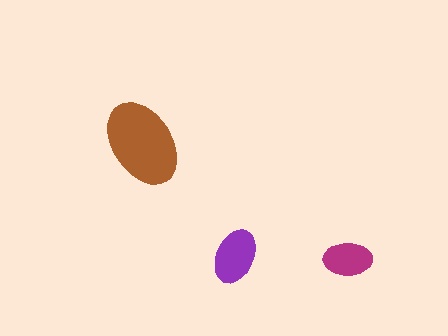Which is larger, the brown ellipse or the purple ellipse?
The brown one.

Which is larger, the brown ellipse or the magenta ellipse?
The brown one.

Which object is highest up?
The brown ellipse is topmost.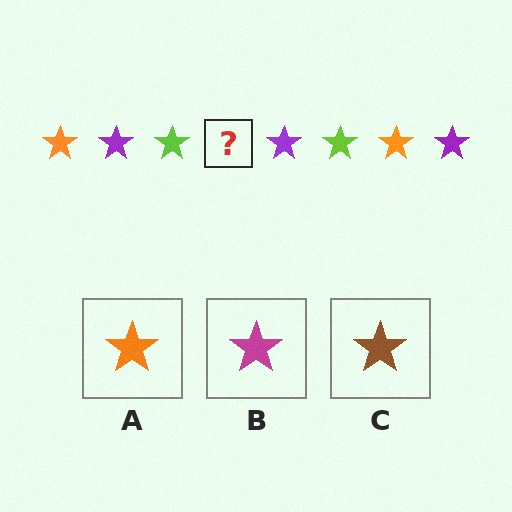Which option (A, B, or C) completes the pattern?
A.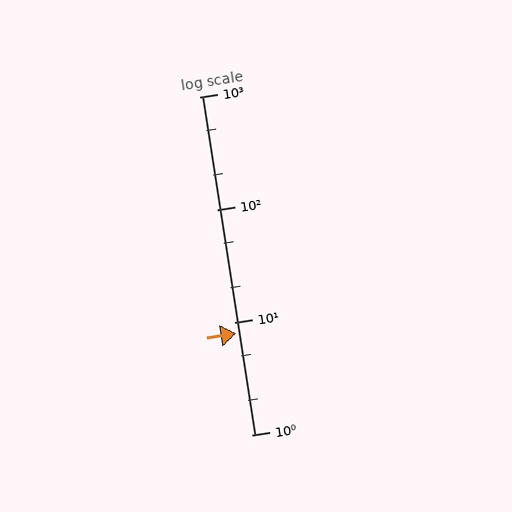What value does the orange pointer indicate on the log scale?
The pointer indicates approximately 8.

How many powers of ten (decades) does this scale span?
The scale spans 3 decades, from 1 to 1000.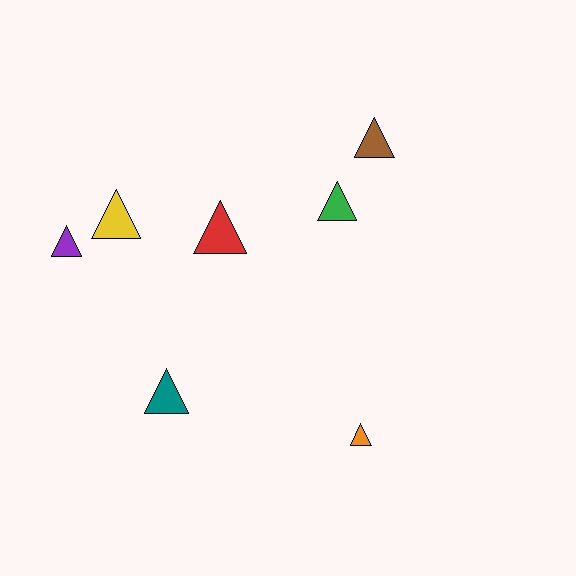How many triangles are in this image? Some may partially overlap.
There are 7 triangles.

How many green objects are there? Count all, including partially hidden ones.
There is 1 green object.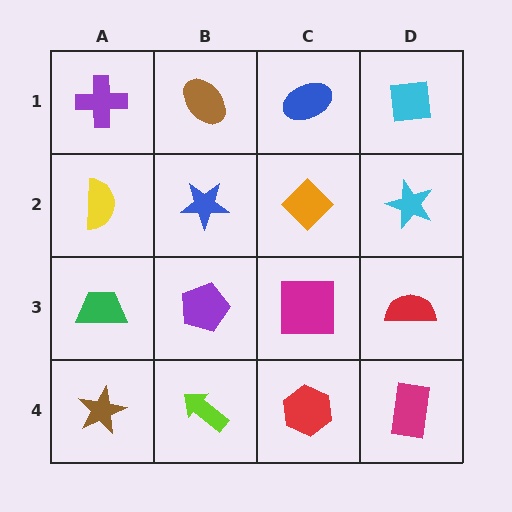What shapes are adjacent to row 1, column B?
A blue star (row 2, column B), a purple cross (row 1, column A), a blue ellipse (row 1, column C).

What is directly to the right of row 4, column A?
A lime arrow.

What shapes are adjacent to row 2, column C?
A blue ellipse (row 1, column C), a magenta square (row 3, column C), a blue star (row 2, column B), a cyan star (row 2, column D).